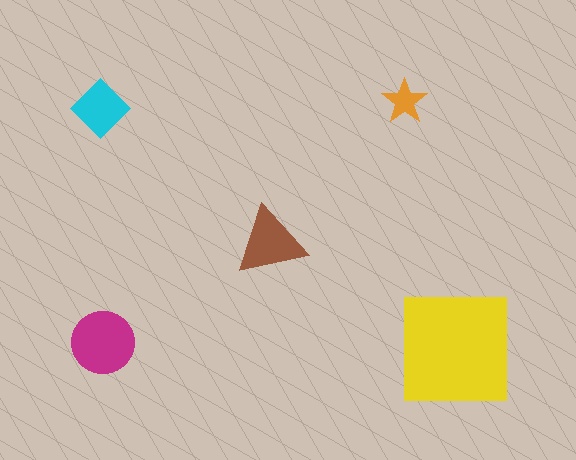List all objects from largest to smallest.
The yellow square, the magenta circle, the brown triangle, the cyan diamond, the orange star.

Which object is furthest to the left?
The cyan diamond is leftmost.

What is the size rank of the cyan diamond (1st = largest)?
4th.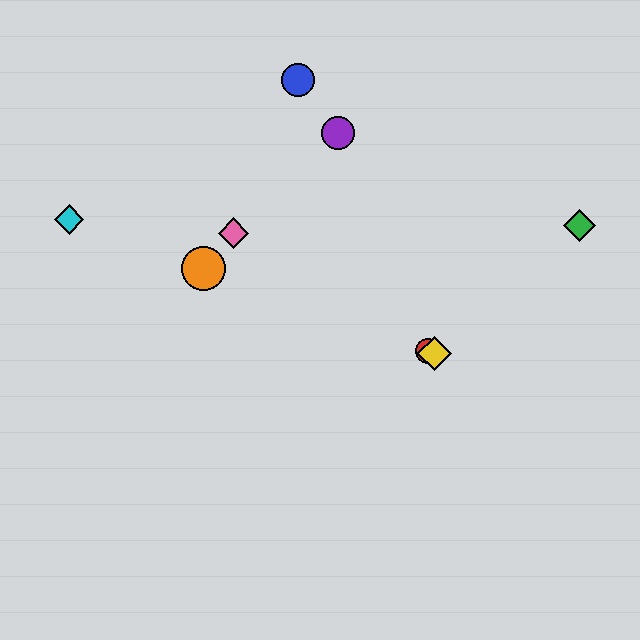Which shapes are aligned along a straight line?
The red circle, the yellow diamond, the orange circle, the cyan diamond are aligned along a straight line.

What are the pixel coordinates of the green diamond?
The green diamond is at (580, 225).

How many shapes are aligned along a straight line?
4 shapes (the red circle, the yellow diamond, the orange circle, the cyan diamond) are aligned along a straight line.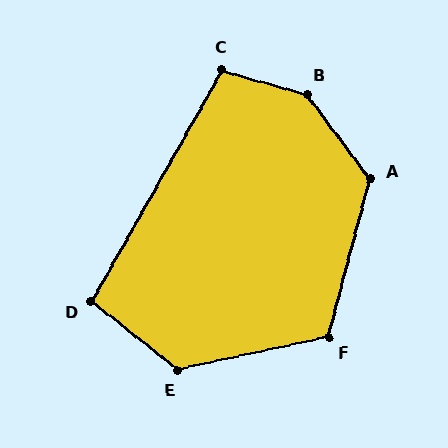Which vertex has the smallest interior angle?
D, at approximately 99 degrees.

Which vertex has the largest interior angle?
B, at approximately 143 degrees.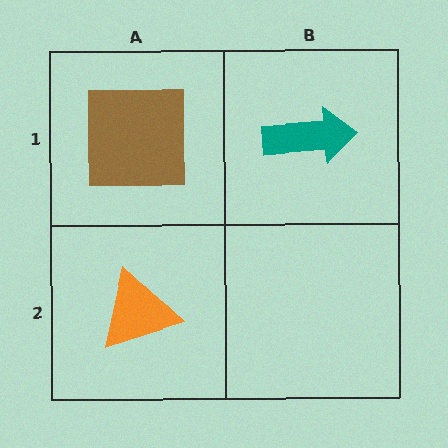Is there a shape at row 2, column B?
No, that cell is empty.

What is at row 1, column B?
A teal arrow.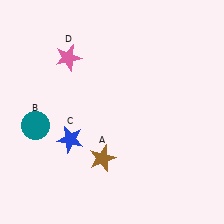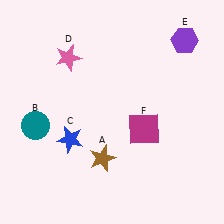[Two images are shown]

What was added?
A purple hexagon (E), a magenta square (F) were added in Image 2.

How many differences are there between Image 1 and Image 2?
There are 2 differences between the two images.